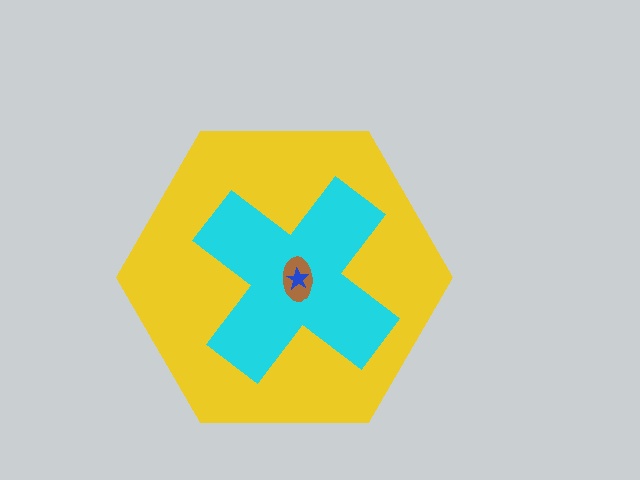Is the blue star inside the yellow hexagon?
Yes.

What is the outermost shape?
The yellow hexagon.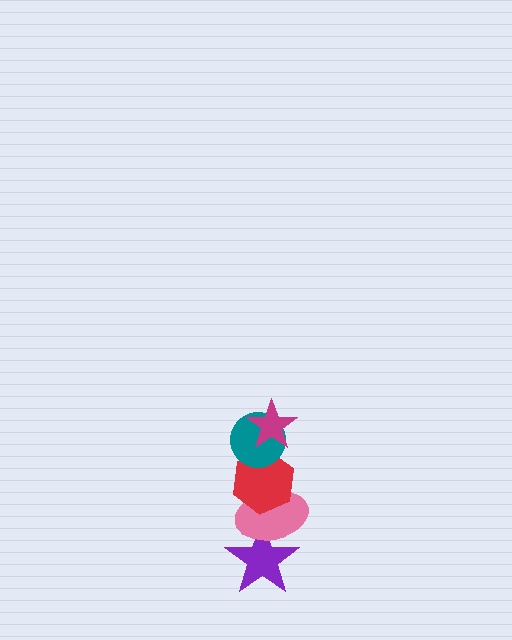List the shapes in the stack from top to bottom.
From top to bottom: the magenta star, the teal circle, the red hexagon, the pink ellipse, the purple star.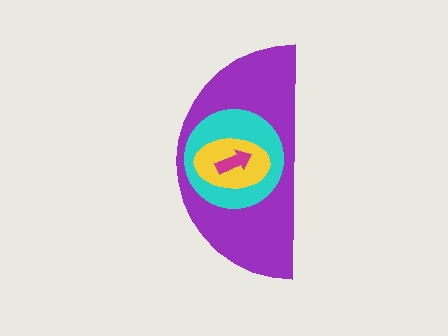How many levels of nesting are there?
4.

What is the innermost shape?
The magenta arrow.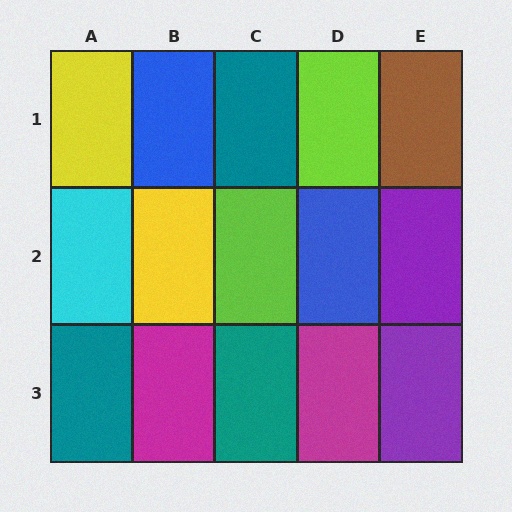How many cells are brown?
1 cell is brown.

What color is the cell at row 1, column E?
Brown.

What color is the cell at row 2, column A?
Cyan.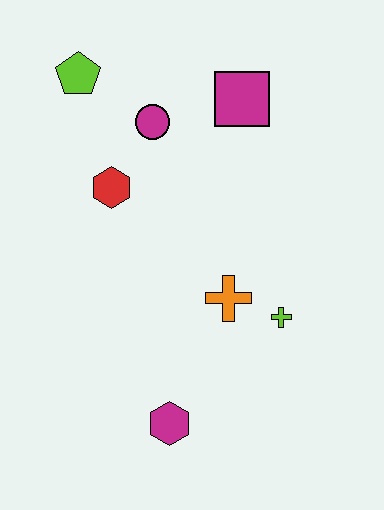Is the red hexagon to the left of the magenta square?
Yes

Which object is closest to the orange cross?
The lime cross is closest to the orange cross.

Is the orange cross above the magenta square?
No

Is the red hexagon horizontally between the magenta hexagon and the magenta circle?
No